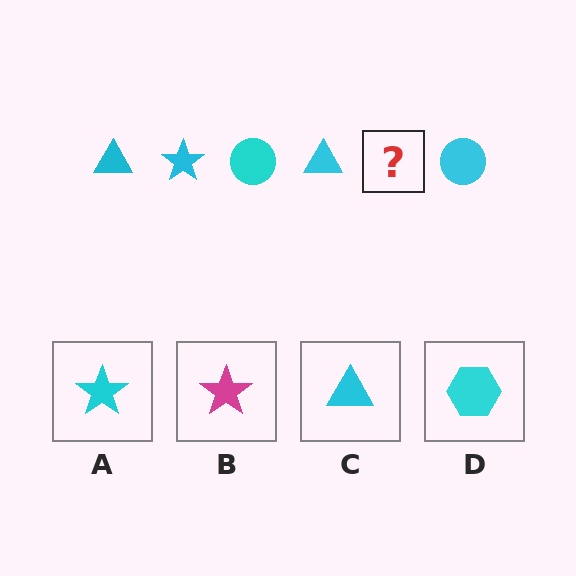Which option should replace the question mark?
Option A.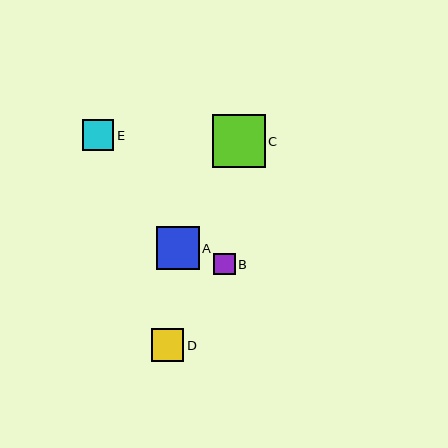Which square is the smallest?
Square B is the smallest with a size of approximately 22 pixels.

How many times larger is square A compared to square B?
Square A is approximately 2.0 times the size of square B.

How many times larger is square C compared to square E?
Square C is approximately 1.7 times the size of square E.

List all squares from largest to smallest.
From largest to smallest: C, A, D, E, B.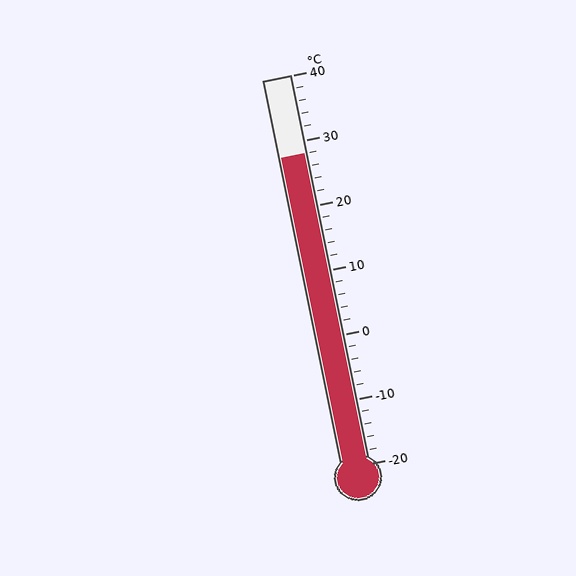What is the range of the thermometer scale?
The thermometer scale ranges from -20°C to 40°C.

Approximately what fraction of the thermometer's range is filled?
The thermometer is filled to approximately 80% of its range.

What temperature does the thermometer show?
The thermometer shows approximately 28°C.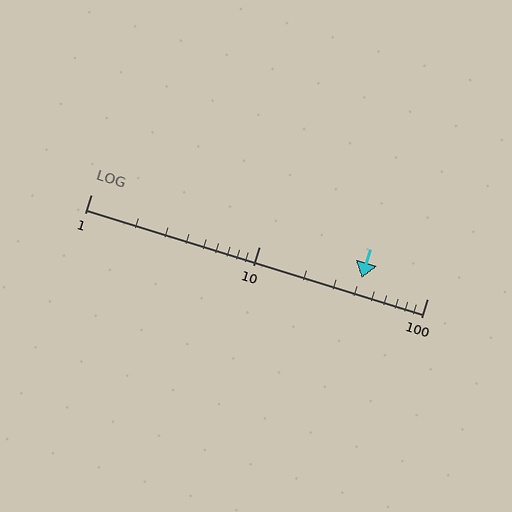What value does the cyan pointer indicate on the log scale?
The pointer indicates approximately 41.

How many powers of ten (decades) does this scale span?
The scale spans 2 decades, from 1 to 100.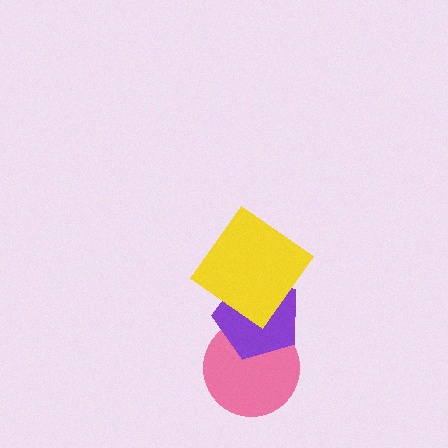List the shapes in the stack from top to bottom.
From top to bottom: the yellow diamond, the purple pentagon, the pink circle.